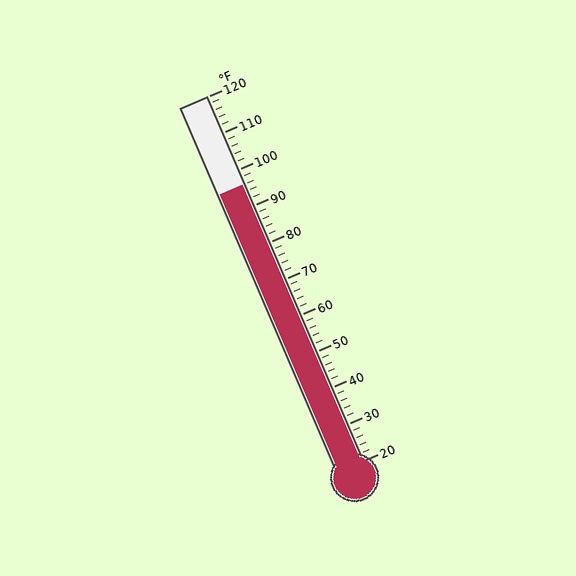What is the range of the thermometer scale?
The thermometer scale ranges from 20°F to 120°F.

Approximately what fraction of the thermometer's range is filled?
The thermometer is filled to approximately 75% of its range.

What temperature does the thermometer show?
The thermometer shows approximately 96°F.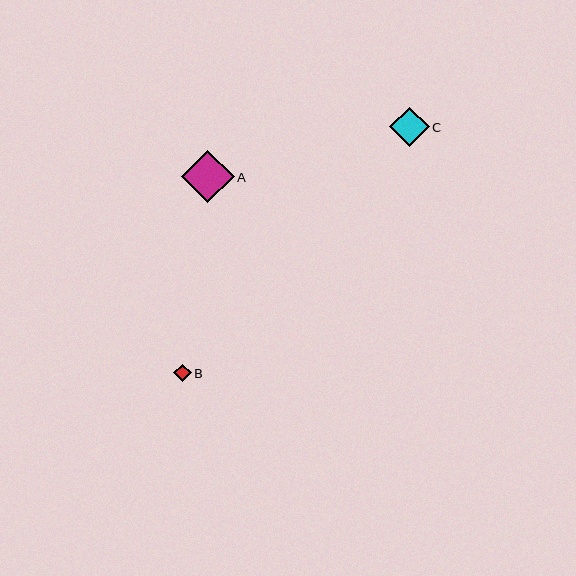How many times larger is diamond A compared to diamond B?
Diamond A is approximately 3.0 times the size of diamond B.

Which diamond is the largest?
Diamond A is the largest with a size of approximately 52 pixels.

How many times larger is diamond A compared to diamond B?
Diamond A is approximately 3.0 times the size of diamond B.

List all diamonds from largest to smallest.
From largest to smallest: A, C, B.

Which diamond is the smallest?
Diamond B is the smallest with a size of approximately 17 pixels.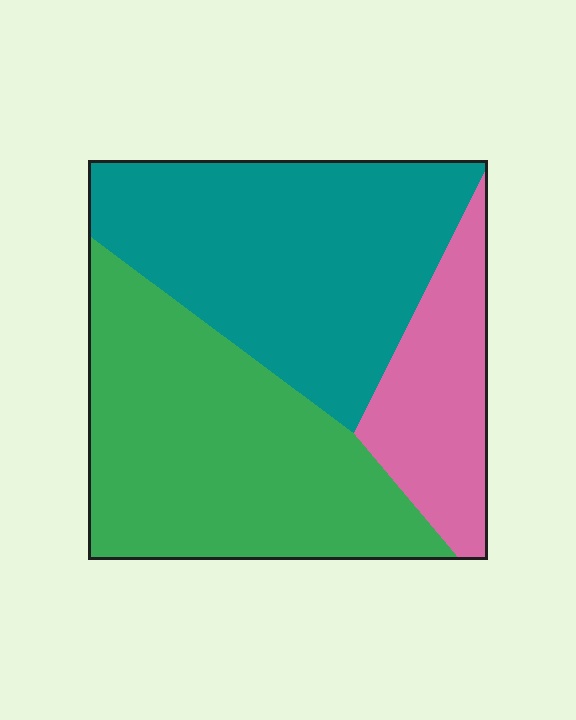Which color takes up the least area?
Pink, at roughly 20%.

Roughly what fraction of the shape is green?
Green takes up about two fifths (2/5) of the shape.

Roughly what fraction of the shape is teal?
Teal takes up about two fifths (2/5) of the shape.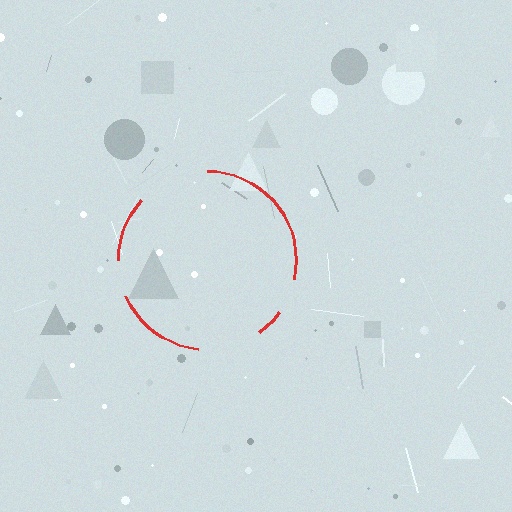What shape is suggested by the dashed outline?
The dashed outline suggests a circle.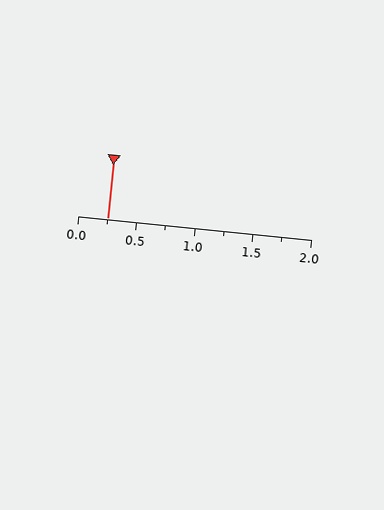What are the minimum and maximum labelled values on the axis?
The axis runs from 0.0 to 2.0.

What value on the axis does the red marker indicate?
The marker indicates approximately 0.25.